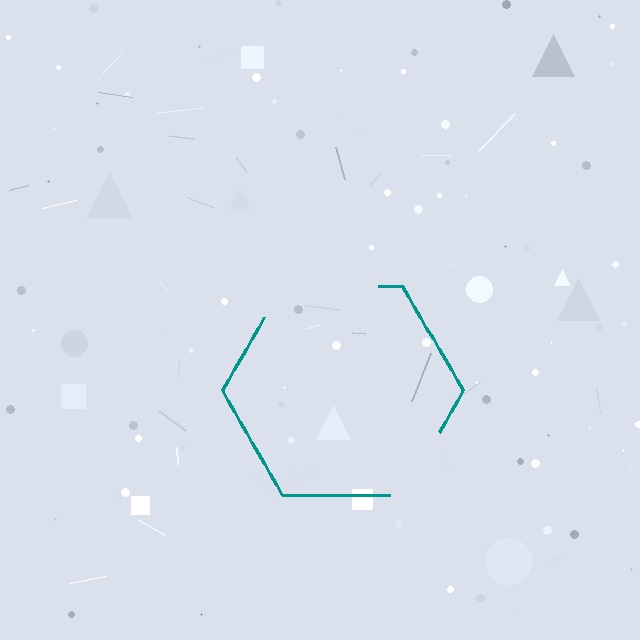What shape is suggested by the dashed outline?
The dashed outline suggests a hexagon.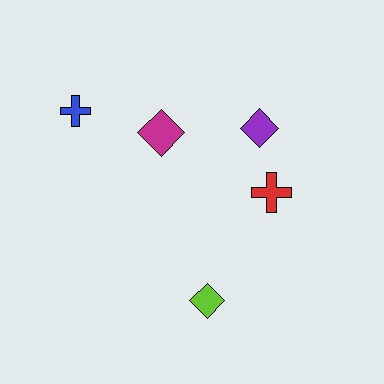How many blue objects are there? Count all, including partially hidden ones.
There is 1 blue object.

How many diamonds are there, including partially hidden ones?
There are 3 diamonds.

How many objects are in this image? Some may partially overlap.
There are 5 objects.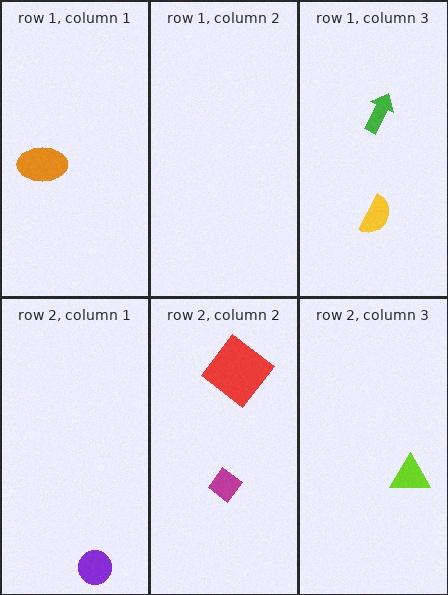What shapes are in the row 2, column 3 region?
The lime triangle.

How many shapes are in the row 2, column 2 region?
2.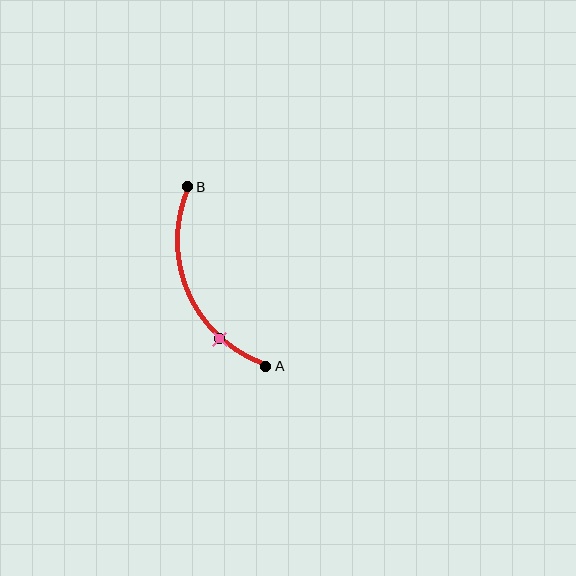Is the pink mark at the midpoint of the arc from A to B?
No. The pink mark lies on the arc but is closer to endpoint A. The arc midpoint would be at the point on the curve equidistant along the arc from both A and B.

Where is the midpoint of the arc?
The arc midpoint is the point on the curve farthest from the straight line joining A and B. It sits to the left of that line.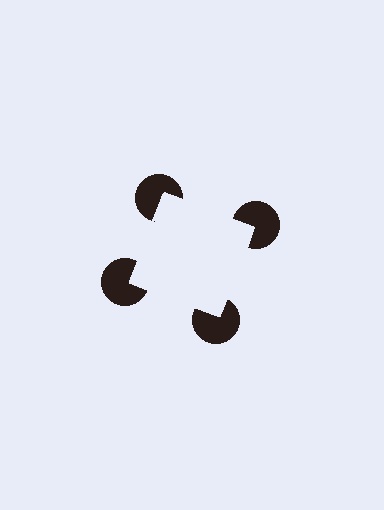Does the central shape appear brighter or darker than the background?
It typically appears slightly brighter than the background, even though no actual brightness change is drawn.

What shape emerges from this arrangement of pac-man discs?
An illusory square — its edges are inferred from the aligned wedge cuts in the pac-man discs, not physically drawn.